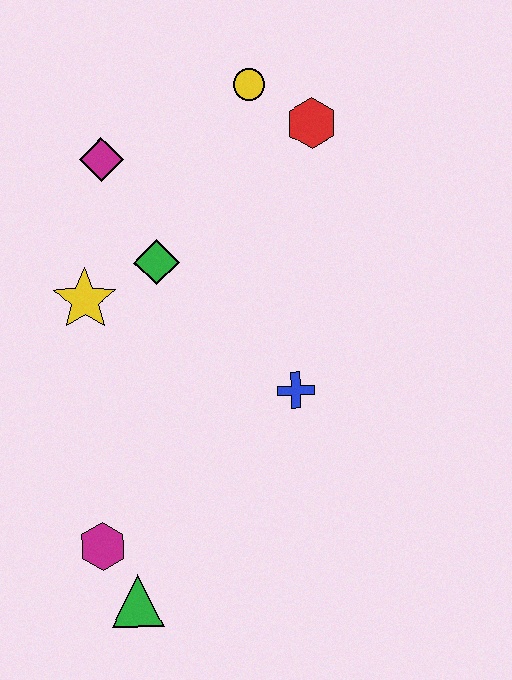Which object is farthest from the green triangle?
The yellow circle is farthest from the green triangle.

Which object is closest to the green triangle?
The magenta hexagon is closest to the green triangle.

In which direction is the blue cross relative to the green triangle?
The blue cross is above the green triangle.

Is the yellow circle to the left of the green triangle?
No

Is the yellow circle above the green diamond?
Yes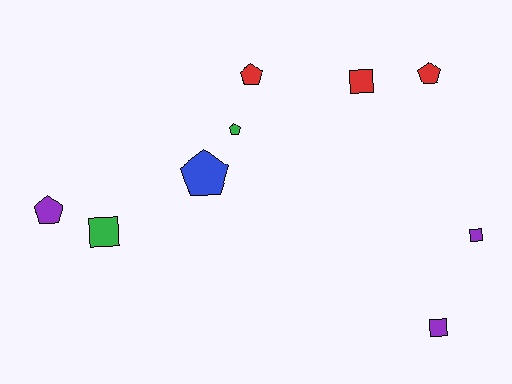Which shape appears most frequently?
Pentagon, with 5 objects.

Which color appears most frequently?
Red, with 3 objects.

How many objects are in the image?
There are 9 objects.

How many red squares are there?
There is 1 red square.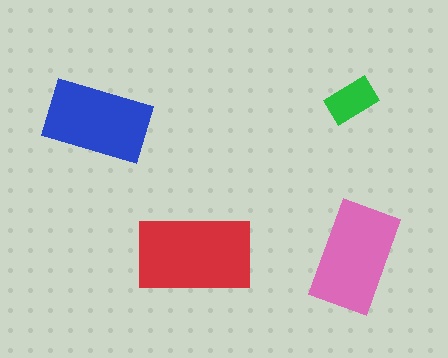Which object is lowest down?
The pink rectangle is bottommost.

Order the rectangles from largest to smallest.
the red one, the pink one, the blue one, the green one.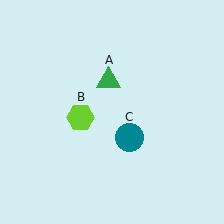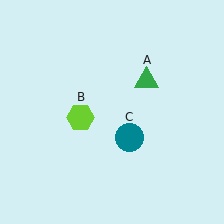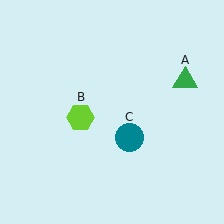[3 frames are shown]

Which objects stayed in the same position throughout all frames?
Lime hexagon (object B) and teal circle (object C) remained stationary.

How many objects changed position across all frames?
1 object changed position: green triangle (object A).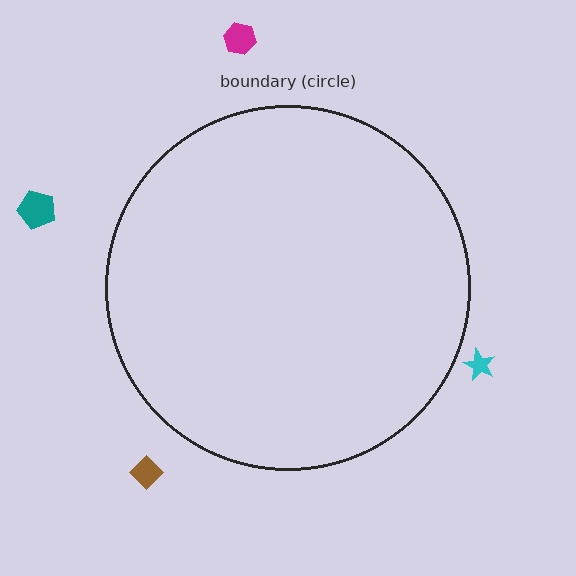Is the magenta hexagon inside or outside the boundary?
Outside.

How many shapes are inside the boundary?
0 inside, 4 outside.